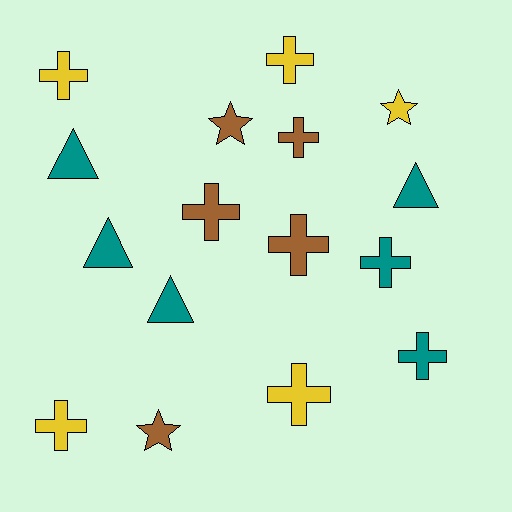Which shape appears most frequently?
Cross, with 9 objects.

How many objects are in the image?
There are 16 objects.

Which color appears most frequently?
Teal, with 6 objects.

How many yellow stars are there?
There is 1 yellow star.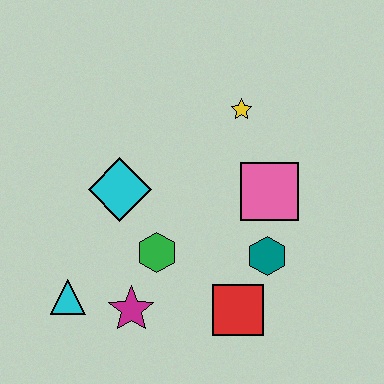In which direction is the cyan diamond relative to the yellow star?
The cyan diamond is to the left of the yellow star.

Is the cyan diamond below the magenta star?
No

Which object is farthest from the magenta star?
The yellow star is farthest from the magenta star.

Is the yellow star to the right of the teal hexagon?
No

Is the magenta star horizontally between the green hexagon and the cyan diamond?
Yes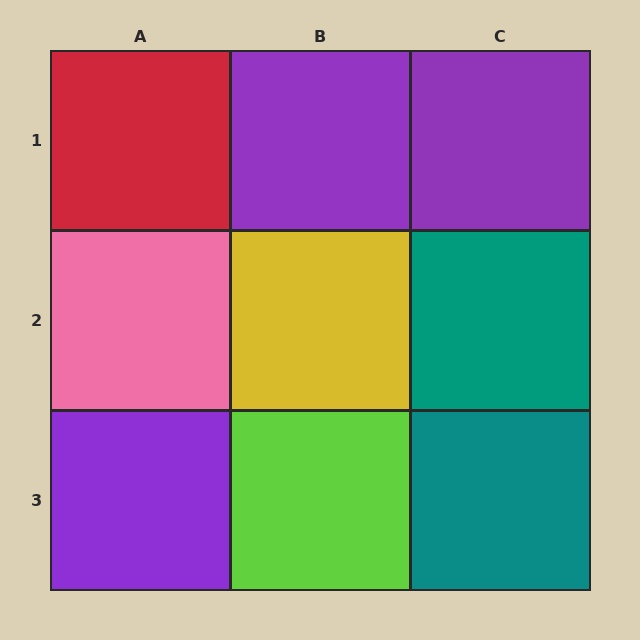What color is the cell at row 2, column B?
Yellow.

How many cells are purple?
3 cells are purple.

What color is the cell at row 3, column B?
Lime.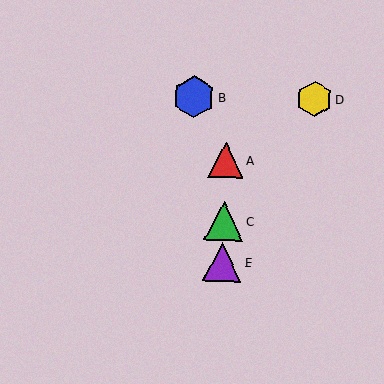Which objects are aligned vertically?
Objects A, C, E are aligned vertically.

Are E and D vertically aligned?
No, E is at x≈222 and D is at x≈314.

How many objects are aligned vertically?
3 objects (A, C, E) are aligned vertically.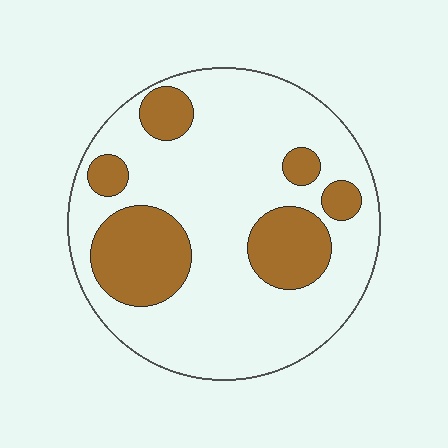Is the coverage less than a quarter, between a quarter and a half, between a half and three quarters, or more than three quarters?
Between a quarter and a half.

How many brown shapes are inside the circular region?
6.